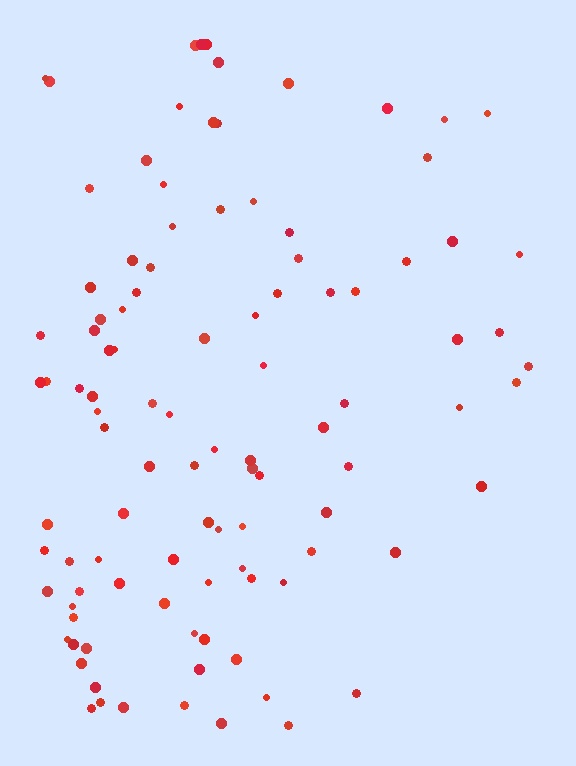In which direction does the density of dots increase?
From right to left, with the left side densest.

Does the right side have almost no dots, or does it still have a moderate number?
Still a moderate number, just noticeably fewer than the left.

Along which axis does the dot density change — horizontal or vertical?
Horizontal.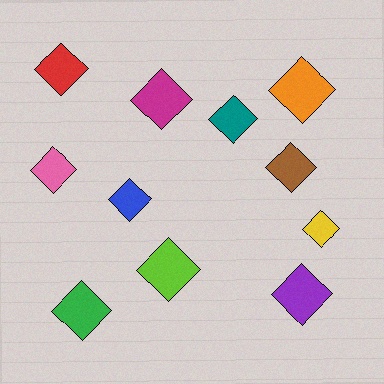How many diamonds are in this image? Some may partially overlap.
There are 11 diamonds.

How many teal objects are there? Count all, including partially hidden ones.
There is 1 teal object.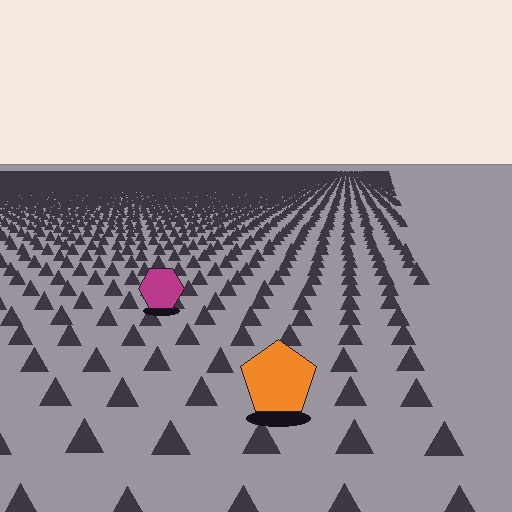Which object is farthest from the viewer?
The magenta hexagon is farthest from the viewer. It appears smaller and the ground texture around it is denser.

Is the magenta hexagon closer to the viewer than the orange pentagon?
No. The orange pentagon is closer — you can tell from the texture gradient: the ground texture is coarser near it.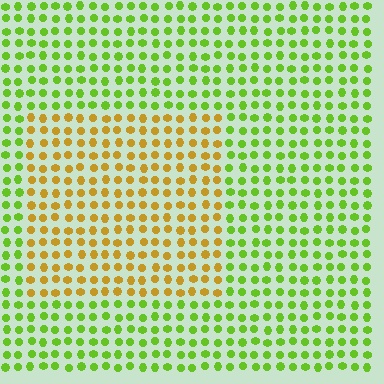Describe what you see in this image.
The image is filled with small lime elements in a uniform arrangement. A rectangle-shaped region is visible where the elements are tinted to a slightly different hue, forming a subtle color boundary.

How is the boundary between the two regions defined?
The boundary is defined purely by a slight shift in hue (about 53 degrees). Spacing, size, and orientation are identical on both sides.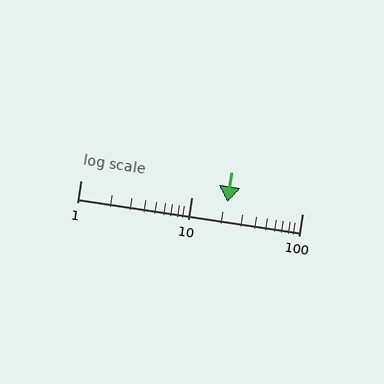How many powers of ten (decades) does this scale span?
The scale spans 2 decades, from 1 to 100.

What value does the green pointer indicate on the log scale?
The pointer indicates approximately 21.